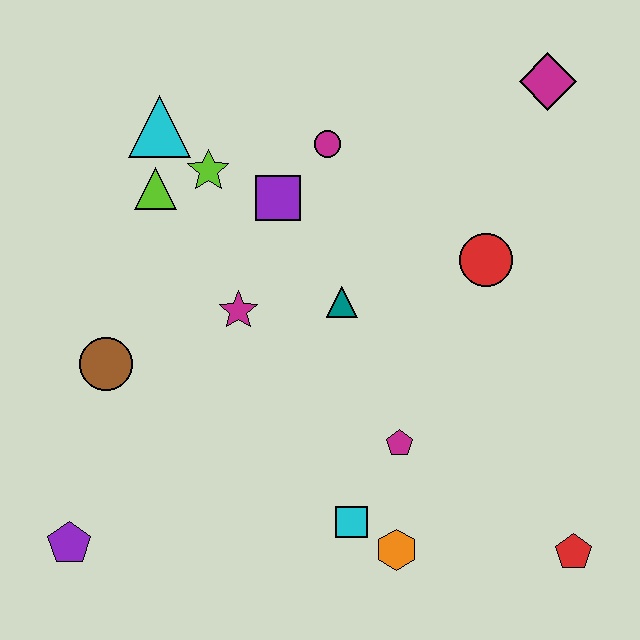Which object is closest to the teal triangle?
The magenta star is closest to the teal triangle.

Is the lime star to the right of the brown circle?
Yes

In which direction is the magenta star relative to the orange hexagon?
The magenta star is above the orange hexagon.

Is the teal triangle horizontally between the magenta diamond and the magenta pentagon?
No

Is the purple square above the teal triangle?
Yes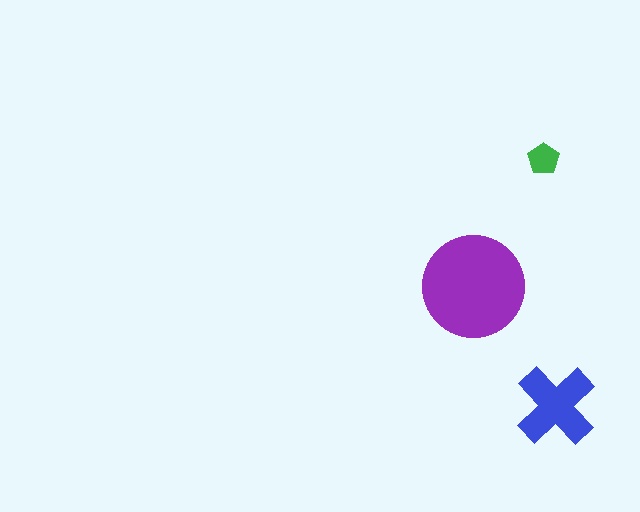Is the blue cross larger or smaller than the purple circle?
Smaller.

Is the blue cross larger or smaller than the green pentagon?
Larger.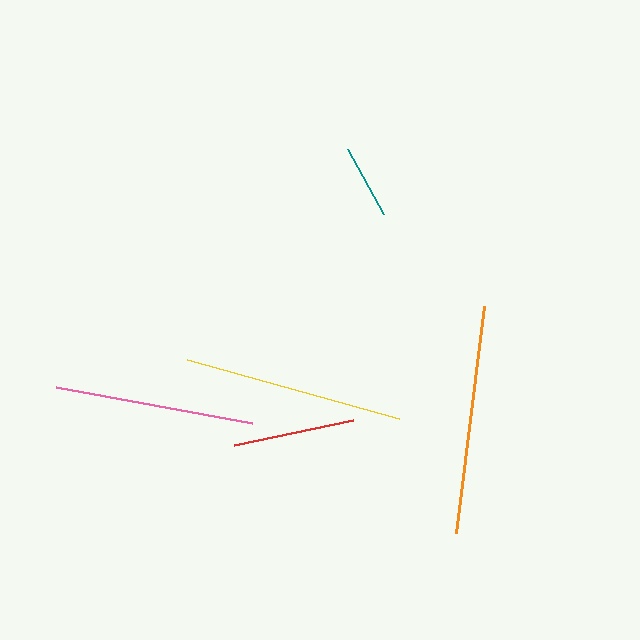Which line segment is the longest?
The orange line is the longest at approximately 229 pixels.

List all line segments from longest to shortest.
From longest to shortest: orange, yellow, pink, red, teal.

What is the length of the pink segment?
The pink segment is approximately 200 pixels long.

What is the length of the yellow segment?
The yellow segment is approximately 220 pixels long.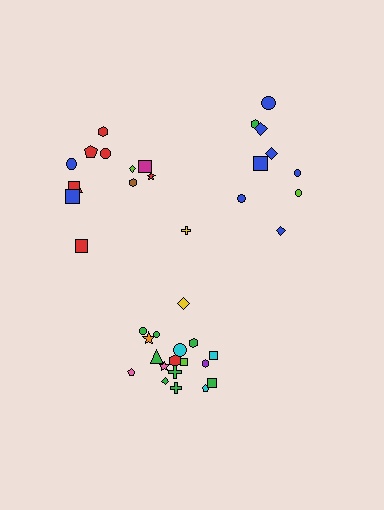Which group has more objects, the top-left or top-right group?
The top-left group.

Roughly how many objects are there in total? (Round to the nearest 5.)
Roughly 40 objects in total.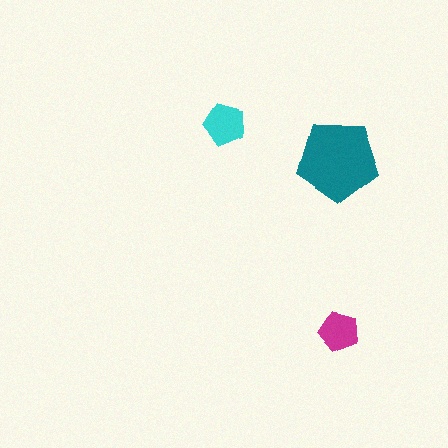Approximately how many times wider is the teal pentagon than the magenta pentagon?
About 2 times wider.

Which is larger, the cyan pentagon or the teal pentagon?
The teal one.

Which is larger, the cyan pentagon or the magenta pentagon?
The cyan one.